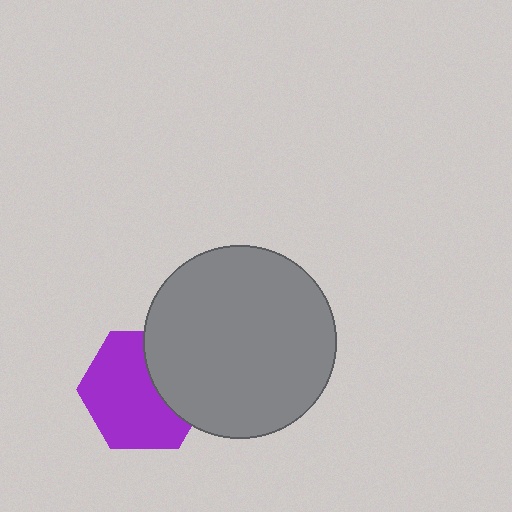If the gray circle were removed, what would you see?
You would see the complete purple hexagon.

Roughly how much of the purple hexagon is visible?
Most of it is visible (roughly 67%).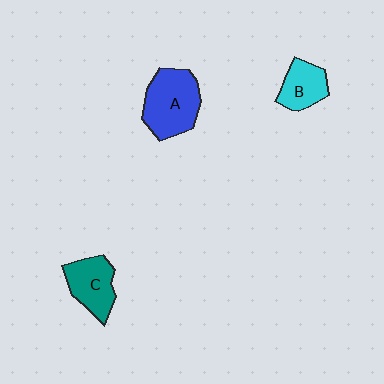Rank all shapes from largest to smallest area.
From largest to smallest: A (blue), C (teal), B (cyan).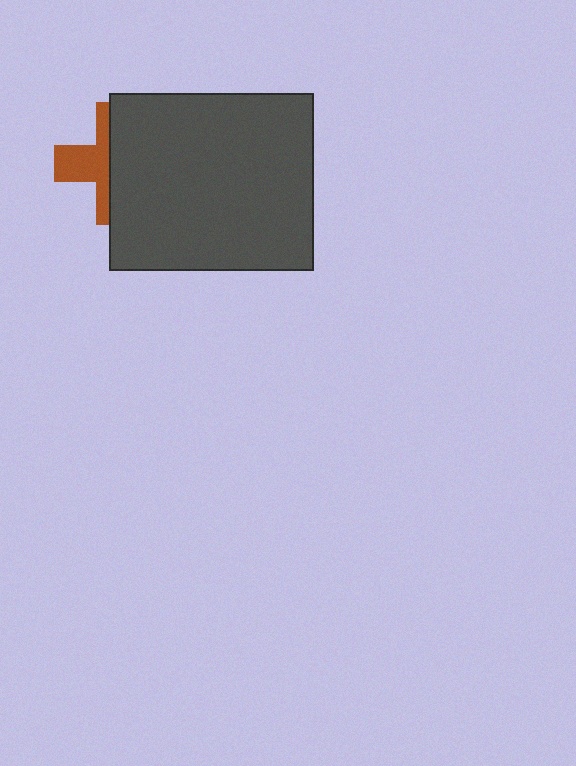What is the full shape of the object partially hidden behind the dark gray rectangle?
The partially hidden object is a brown cross.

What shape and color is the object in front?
The object in front is a dark gray rectangle.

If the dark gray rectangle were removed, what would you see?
You would see the complete brown cross.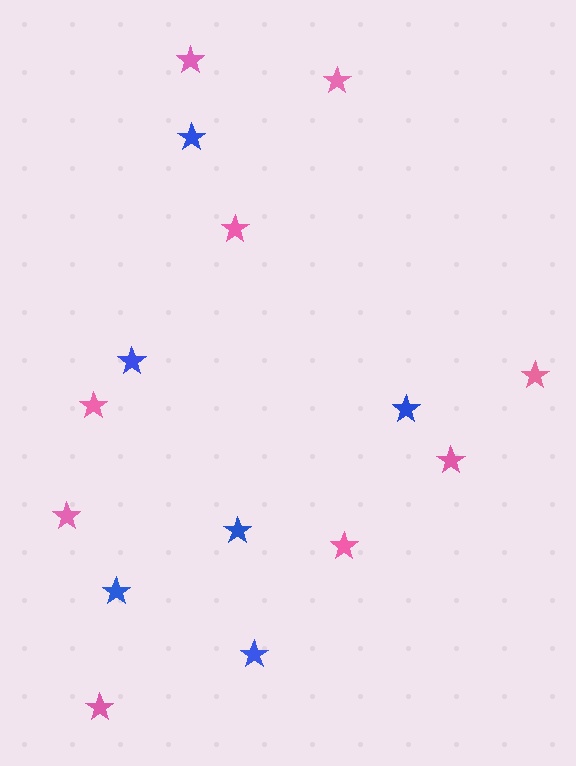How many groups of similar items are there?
There are 2 groups: one group of blue stars (6) and one group of pink stars (9).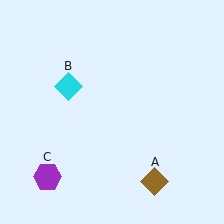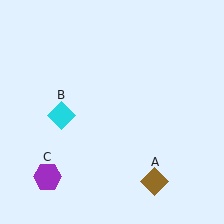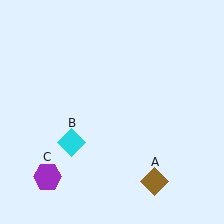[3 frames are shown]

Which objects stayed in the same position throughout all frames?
Brown diamond (object A) and purple hexagon (object C) remained stationary.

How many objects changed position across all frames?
1 object changed position: cyan diamond (object B).